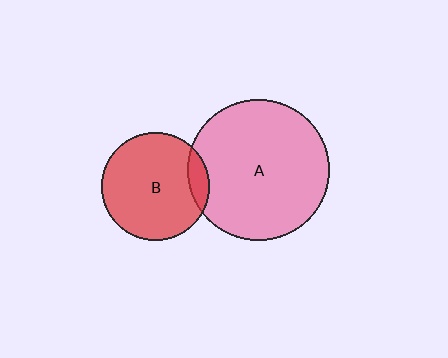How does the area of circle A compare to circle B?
Approximately 1.7 times.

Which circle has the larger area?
Circle A (pink).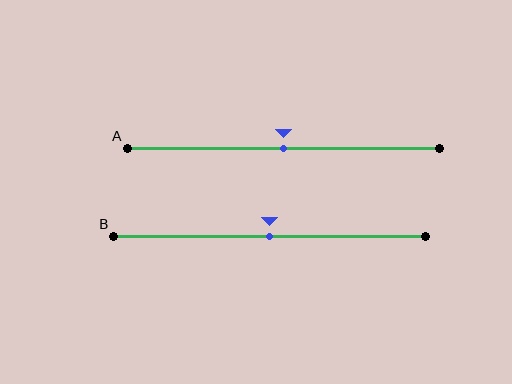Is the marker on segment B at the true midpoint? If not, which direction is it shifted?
Yes, the marker on segment B is at the true midpoint.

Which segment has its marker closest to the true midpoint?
Segment A has its marker closest to the true midpoint.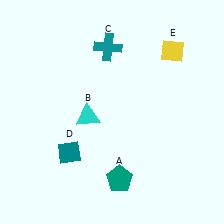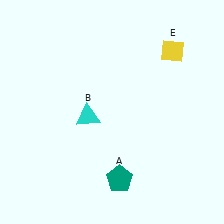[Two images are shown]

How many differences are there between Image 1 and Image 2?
There are 2 differences between the two images.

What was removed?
The teal cross (C), the teal diamond (D) were removed in Image 2.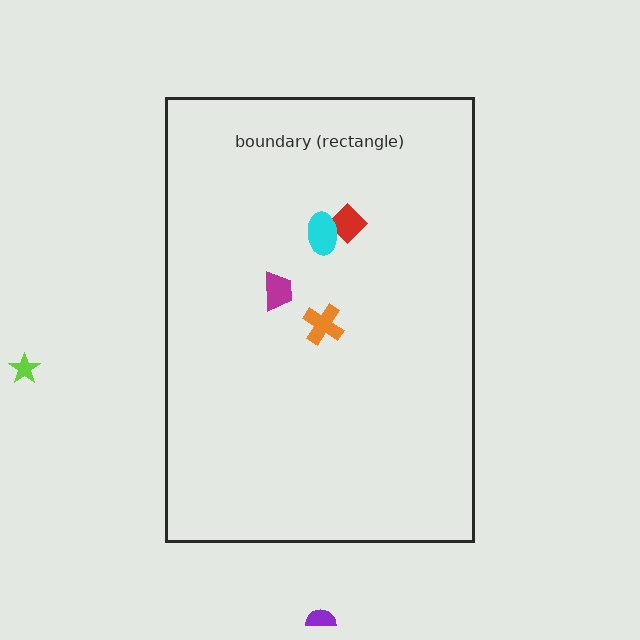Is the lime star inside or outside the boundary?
Outside.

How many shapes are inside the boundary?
4 inside, 2 outside.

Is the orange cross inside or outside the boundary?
Inside.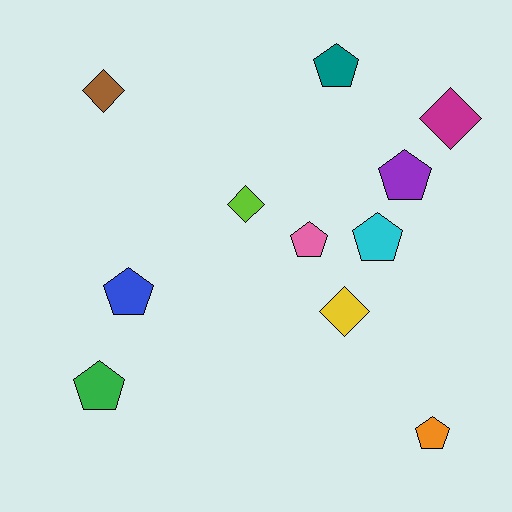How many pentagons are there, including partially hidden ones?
There are 7 pentagons.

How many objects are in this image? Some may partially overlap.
There are 11 objects.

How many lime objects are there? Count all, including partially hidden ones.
There is 1 lime object.